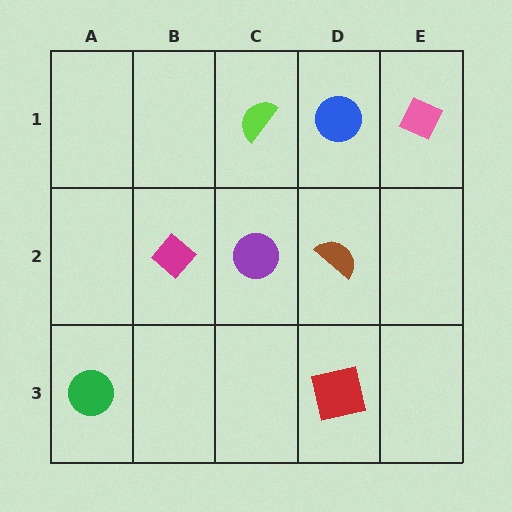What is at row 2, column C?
A purple circle.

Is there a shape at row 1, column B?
No, that cell is empty.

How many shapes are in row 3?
2 shapes.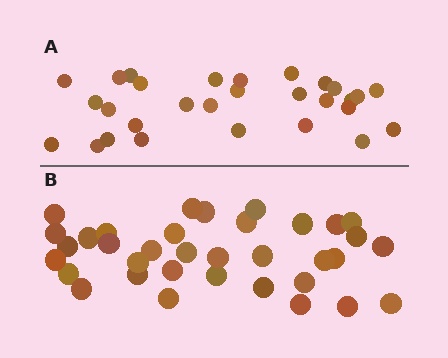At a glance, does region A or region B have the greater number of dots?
Region B (the bottom region) has more dots.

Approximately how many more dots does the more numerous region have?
Region B has about 6 more dots than region A.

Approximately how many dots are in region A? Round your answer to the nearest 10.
About 30 dots. (The exact count is 29, which rounds to 30.)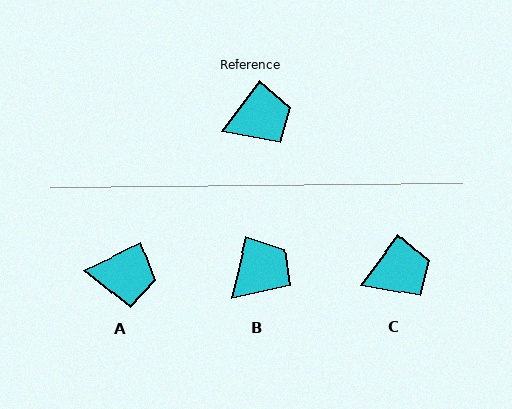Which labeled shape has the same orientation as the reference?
C.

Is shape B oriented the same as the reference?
No, it is off by about 23 degrees.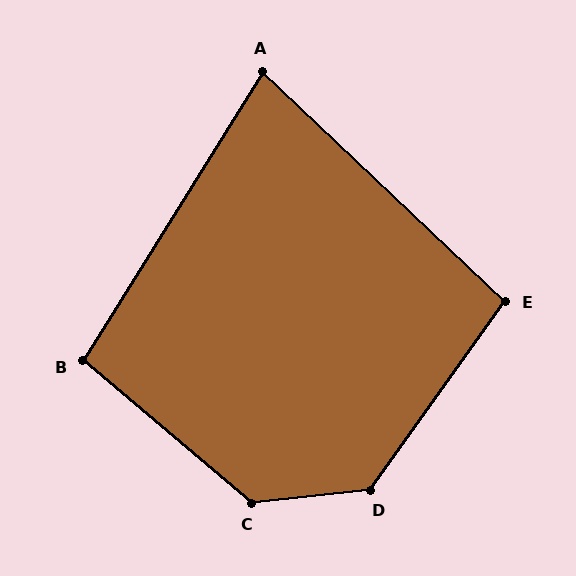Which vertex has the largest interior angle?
C, at approximately 134 degrees.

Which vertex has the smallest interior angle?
A, at approximately 78 degrees.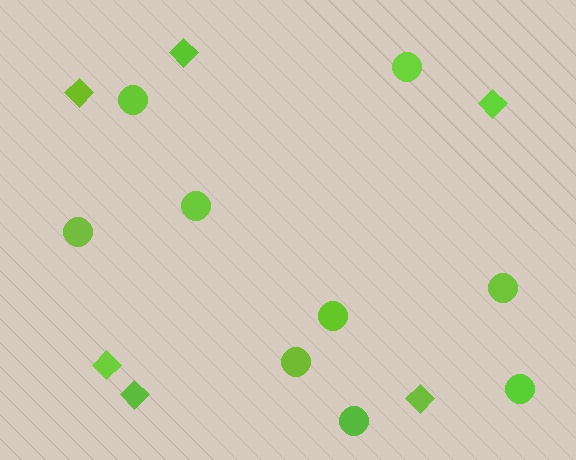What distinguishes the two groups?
There are 2 groups: one group of diamonds (6) and one group of circles (9).